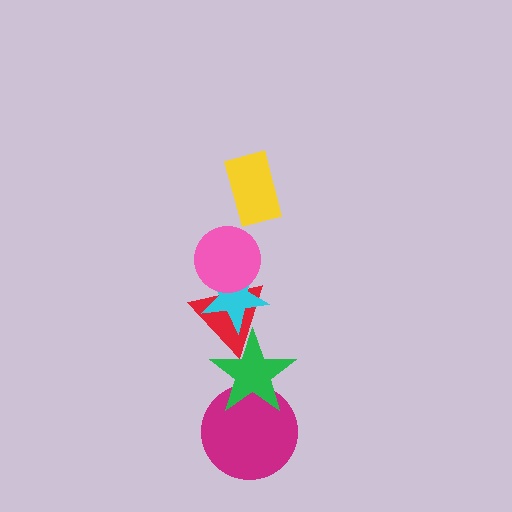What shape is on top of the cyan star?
The pink circle is on top of the cyan star.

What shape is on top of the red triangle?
The cyan star is on top of the red triangle.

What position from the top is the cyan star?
The cyan star is 3rd from the top.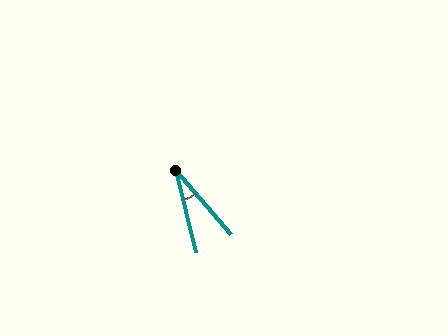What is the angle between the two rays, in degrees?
Approximately 27 degrees.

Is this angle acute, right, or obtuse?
It is acute.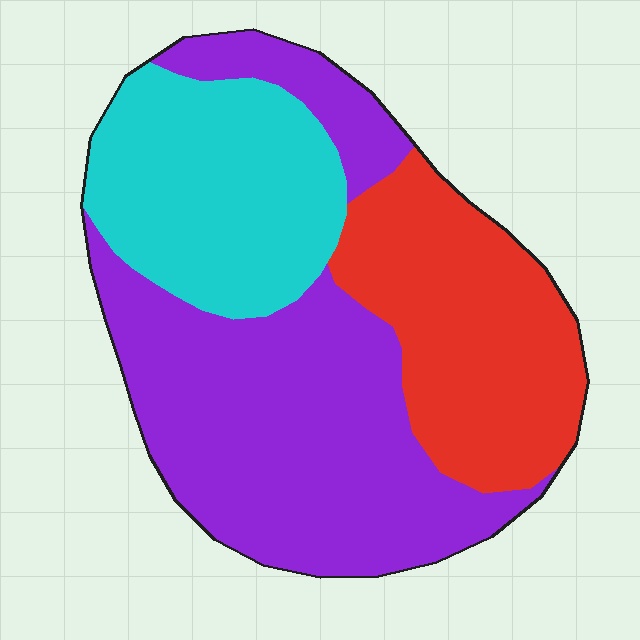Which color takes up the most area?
Purple, at roughly 45%.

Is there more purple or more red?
Purple.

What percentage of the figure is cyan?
Cyan takes up between a sixth and a third of the figure.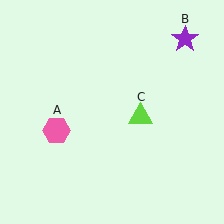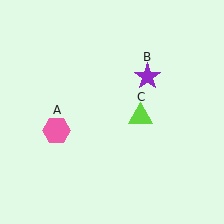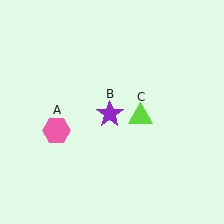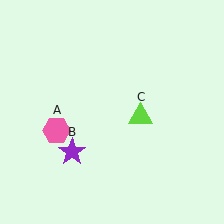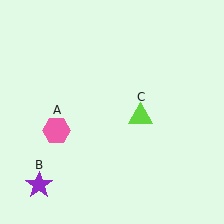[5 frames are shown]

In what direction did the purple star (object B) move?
The purple star (object B) moved down and to the left.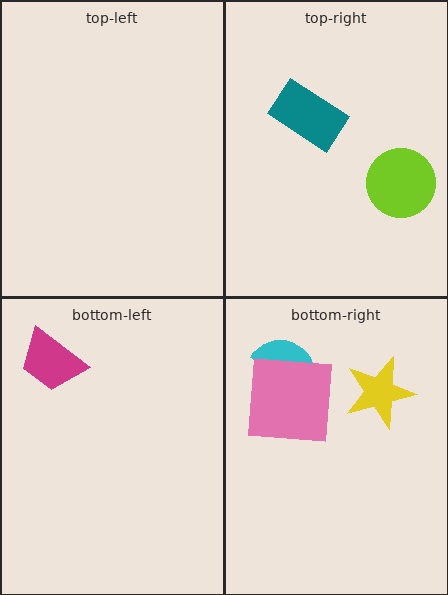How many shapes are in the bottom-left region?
1.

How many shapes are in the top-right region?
2.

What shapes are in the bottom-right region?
The cyan semicircle, the yellow star, the pink square.